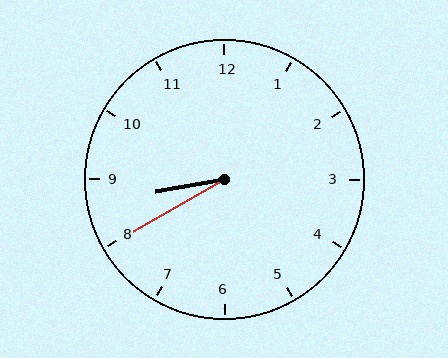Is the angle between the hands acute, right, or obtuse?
It is acute.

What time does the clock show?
8:40.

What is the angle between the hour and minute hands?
Approximately 20 degrees.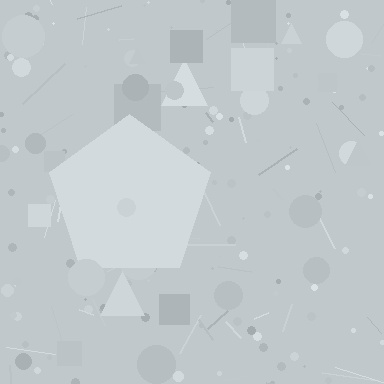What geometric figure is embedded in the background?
A pentagon is embedded in the background.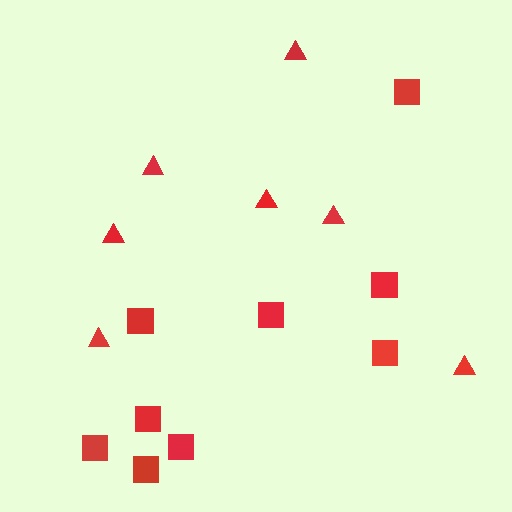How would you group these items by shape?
There are 2 groups: one group of triangles (7) and one group of squares (9).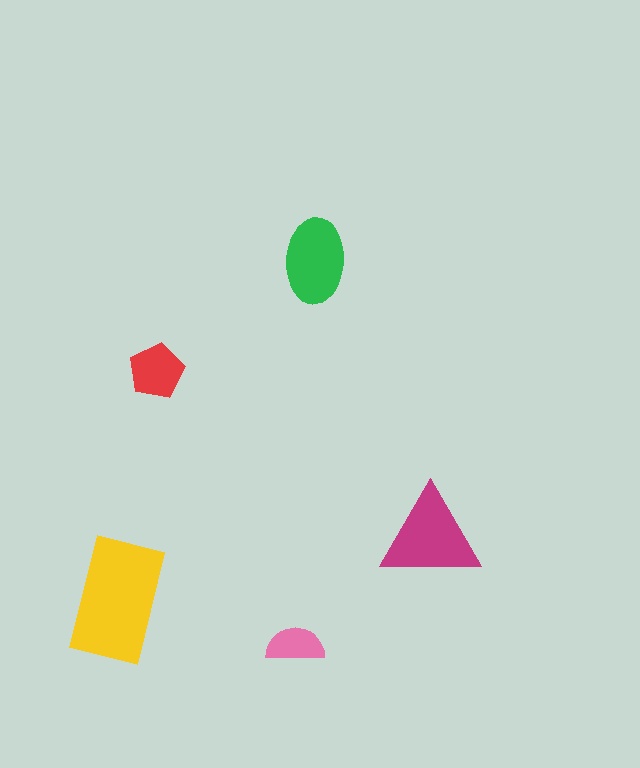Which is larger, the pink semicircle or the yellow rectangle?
The yellow rectangle.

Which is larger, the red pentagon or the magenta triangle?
The magenta triangle.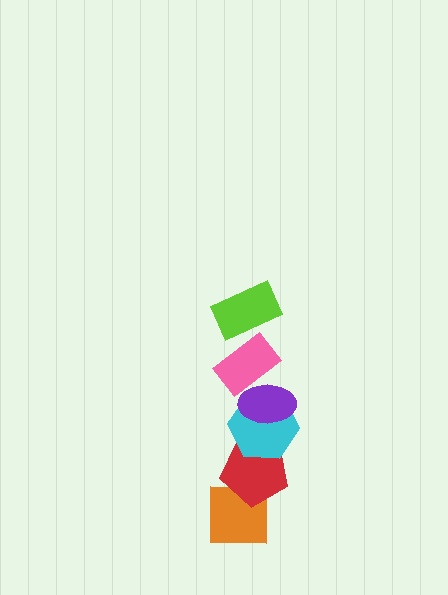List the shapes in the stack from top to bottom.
From top to bottom: the lime rectangle, the pink rectangle, the purple ellipse, the cyan hexagon, the red pentagon, the orange square.